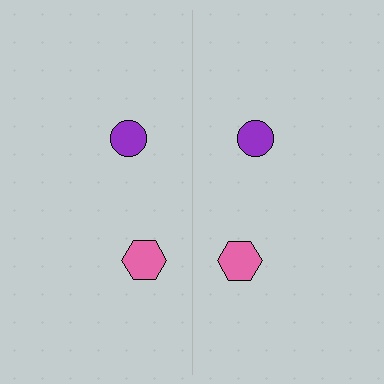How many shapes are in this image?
There are 4 shapes in this image.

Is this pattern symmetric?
Yes, this pattern has bilateral (reflection) symmetry.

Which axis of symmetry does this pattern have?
The pattern has a vertical axis of symmetry running through the center of the image.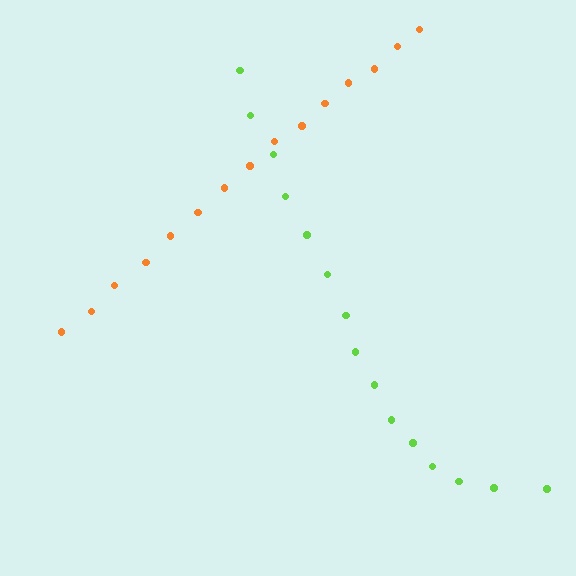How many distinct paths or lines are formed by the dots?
There are 2 distinct paths.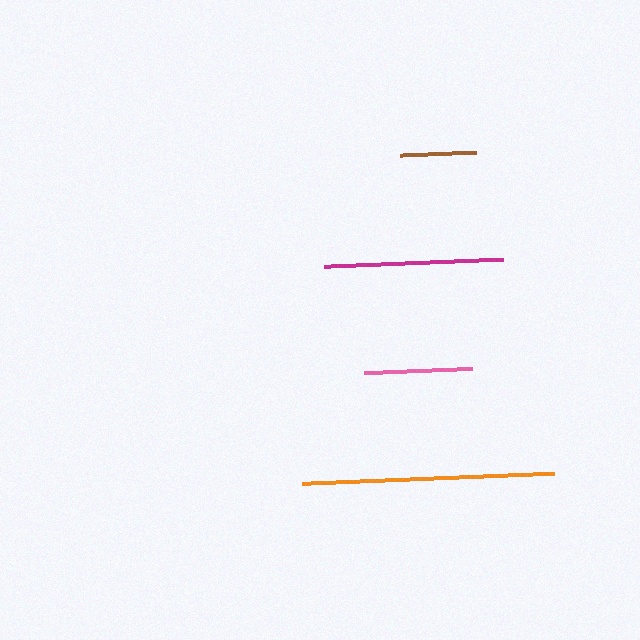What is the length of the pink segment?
The pink segment is approximately 108 pixels long.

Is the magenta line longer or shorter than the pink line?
The magenta line is longer than the pink line.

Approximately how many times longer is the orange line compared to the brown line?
The orange line is approximately 3.3 times the length of the brown line.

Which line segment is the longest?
The orange line is the longest at approximately 252 pixels.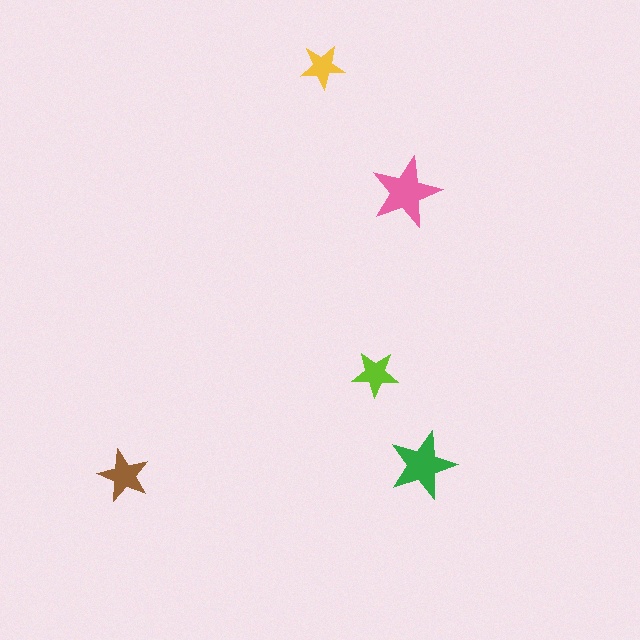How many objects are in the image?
There are 5 objects in the image.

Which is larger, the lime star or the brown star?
The brown one.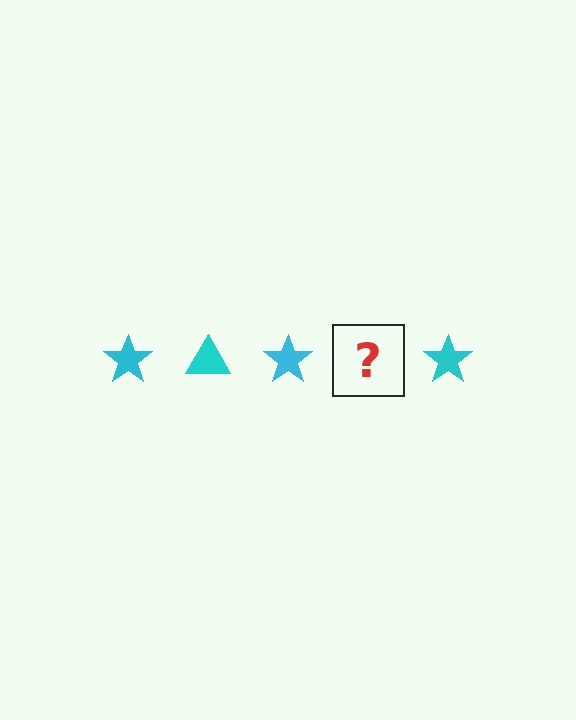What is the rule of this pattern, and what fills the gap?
The rule is that the pattern cycles through star, triangle shapes in cyan. The gap should be filled with a cyan triangle.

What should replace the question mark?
The question mark should be replaced with a cyan triangle.